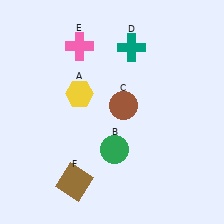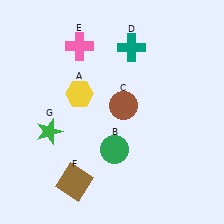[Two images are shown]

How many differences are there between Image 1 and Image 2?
There is 1 difference between the two images.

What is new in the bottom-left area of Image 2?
A green star (G) was added in the bottom-left area of Image 2.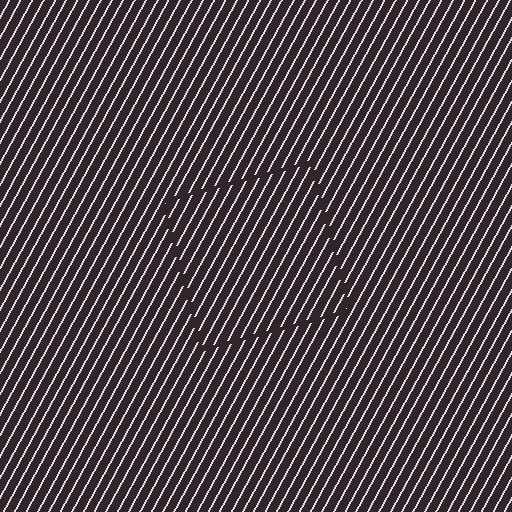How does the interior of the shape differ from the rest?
The interior of the shape contains the same grating, shifted by half a period — the contour is defined by the phase discontinuity where line-ends from the inner and outer gratings abut.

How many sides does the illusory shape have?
4 sides — the line-ends trace a square.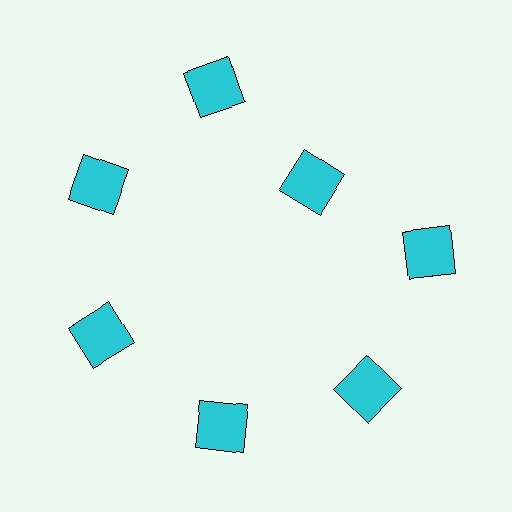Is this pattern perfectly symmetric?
No. The 7 cyan squares are arranged in a ring, but one element near the 1 o'clock position is pulled inward toward the center, breaking the 7-fold rotational symmetry.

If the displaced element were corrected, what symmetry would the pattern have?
It would have 7-fold rotational symmetry — the pattern would map onto itself every 51 degrees.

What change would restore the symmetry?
The symmetry would be restored by moving it outward, back onto the ring so that all 7 squares sit at equal angles and equal distance from the center.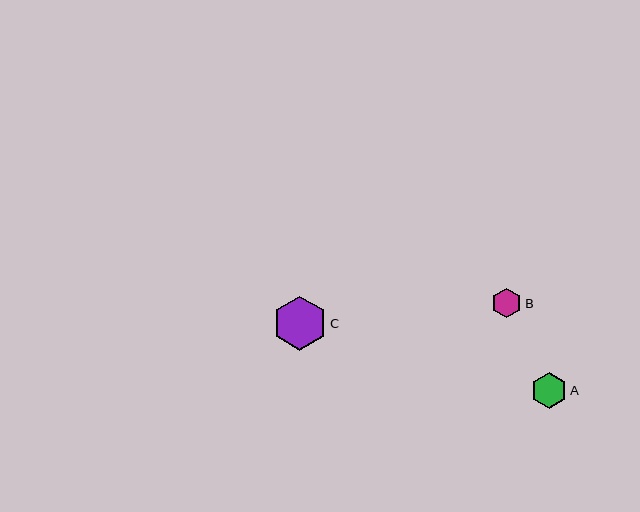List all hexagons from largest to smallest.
From largest to smallest: C, A, B.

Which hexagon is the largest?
Hexagon C is the largest with a size of approximately 54 pixels.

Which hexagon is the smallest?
Hexagon B is the smallest with a size of approximately 30 pixels.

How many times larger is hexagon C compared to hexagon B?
Hexagon C is approximately 1.8 times the size of hexagon B.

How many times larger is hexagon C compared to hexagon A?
Hexagon C is approximately 1.5 times the size of hexagon A.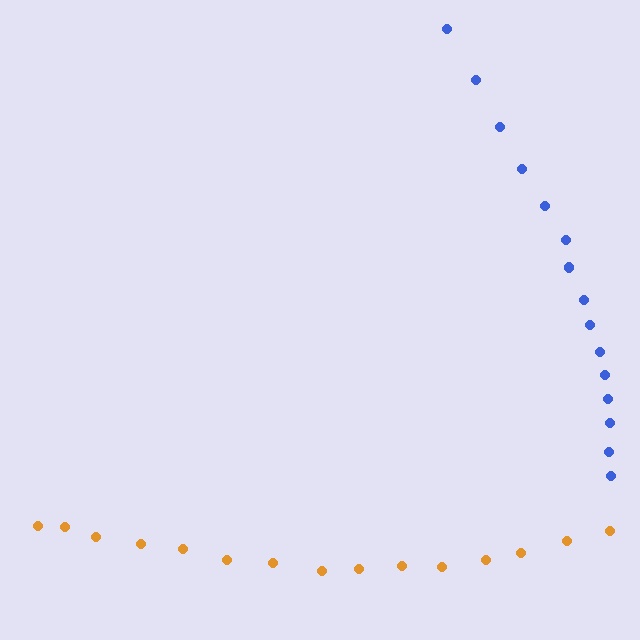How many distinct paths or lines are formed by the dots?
There are 2 distinct paths.